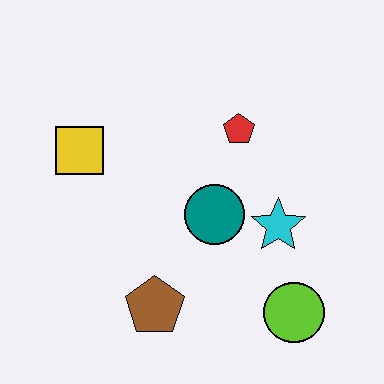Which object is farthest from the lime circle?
The yellow square is farthest from the lime circle.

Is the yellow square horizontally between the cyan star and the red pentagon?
No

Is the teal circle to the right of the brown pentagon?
Yes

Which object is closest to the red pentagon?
The teal circle is closest to the red pentagon.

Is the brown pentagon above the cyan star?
No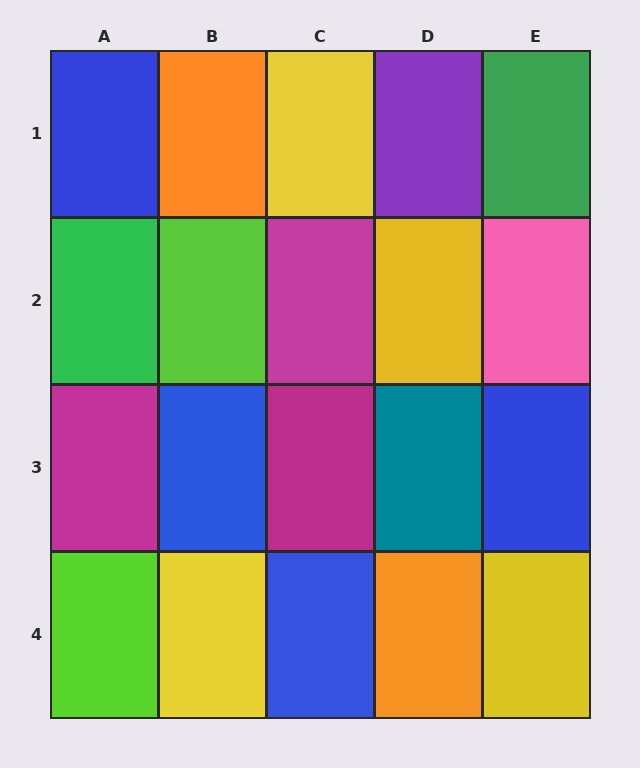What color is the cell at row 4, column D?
Orange.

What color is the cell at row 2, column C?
Magenta.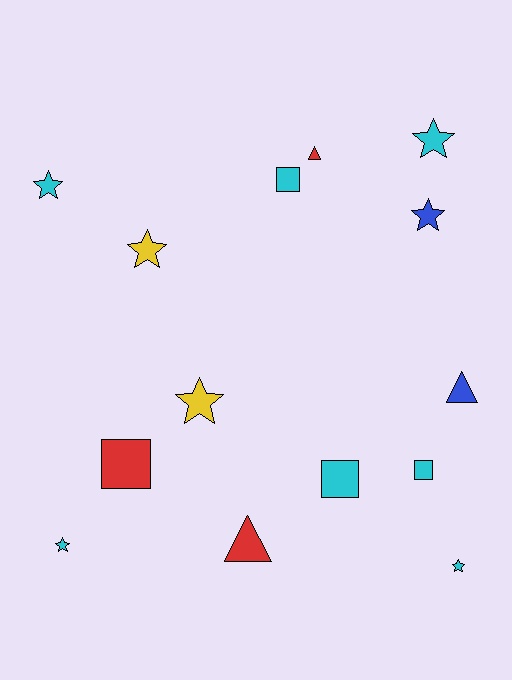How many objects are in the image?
There are 14 objects.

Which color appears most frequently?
Cyan, with 7 objects.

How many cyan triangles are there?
There are no cyan triangles.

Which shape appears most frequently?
Star, with 7 objects.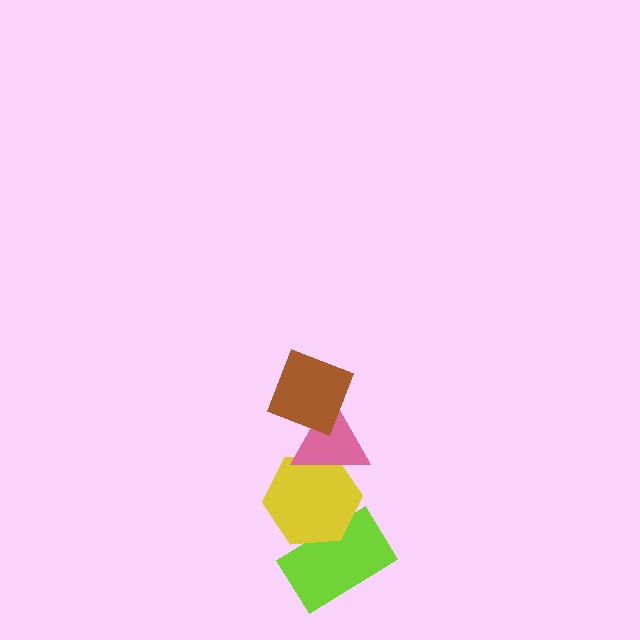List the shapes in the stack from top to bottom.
From top to bottom: the brown diamond, the pink triangle, the yellow hexagon, the lime rectangle.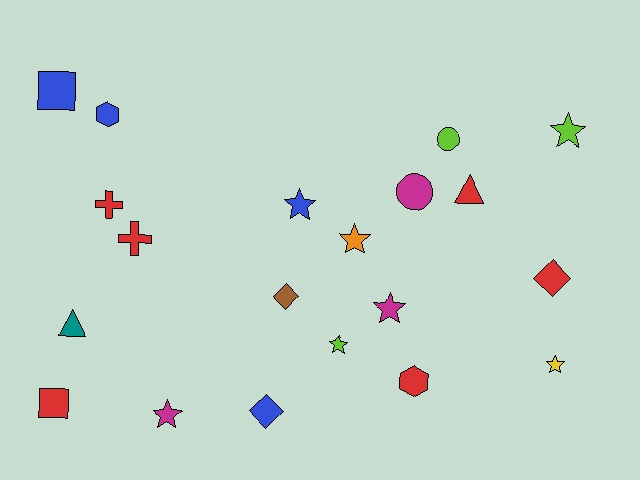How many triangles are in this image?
There are 2 triangles.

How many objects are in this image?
There are 20 objects.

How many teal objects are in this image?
There is 1 teal object.